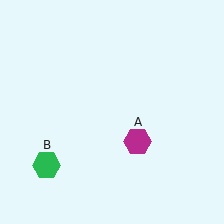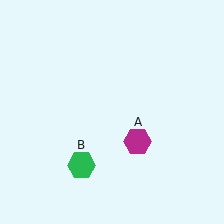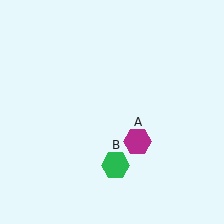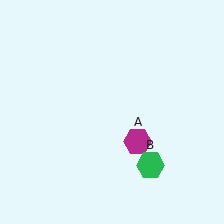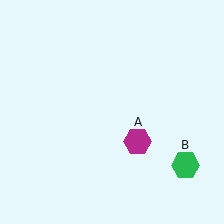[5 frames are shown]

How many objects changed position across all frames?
1 object changed position: green hexagon (object B).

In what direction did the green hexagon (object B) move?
The green hexagon (object B) moved right.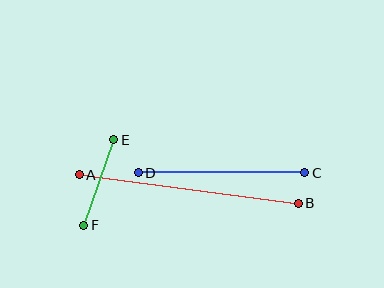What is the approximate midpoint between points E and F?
The midpoint is at approximately (99, 182) pixels.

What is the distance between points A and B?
The distance is approximately 221 pixels.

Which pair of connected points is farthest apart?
Points A and B are farthest apart.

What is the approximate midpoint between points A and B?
The midpoint is at approximately (189, 189) pixels.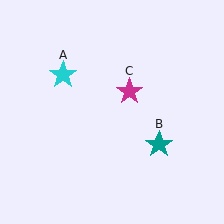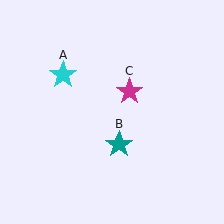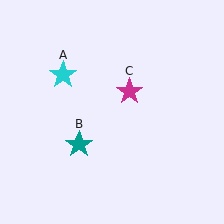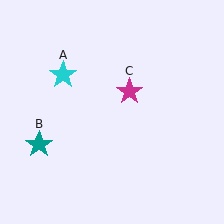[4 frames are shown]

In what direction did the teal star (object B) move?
The teal star (object B) moved left.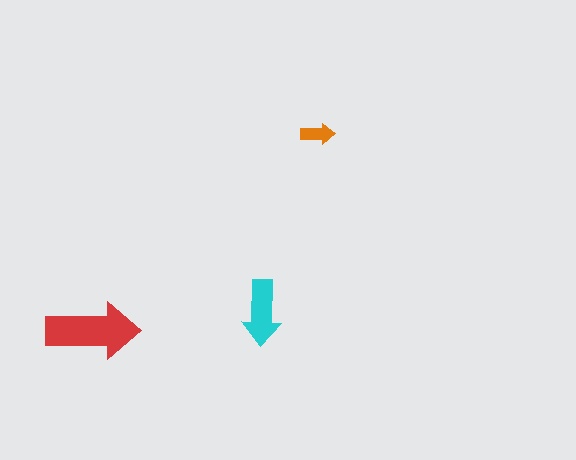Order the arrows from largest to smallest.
the red one, the cyan one, the orange one.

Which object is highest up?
The orange arrow is topmost.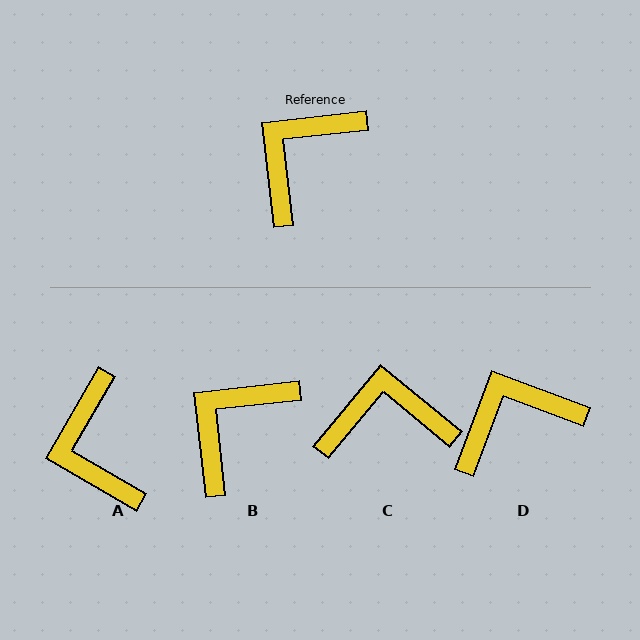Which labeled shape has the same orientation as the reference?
B.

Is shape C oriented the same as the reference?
No, it is off by about 46 degrees.